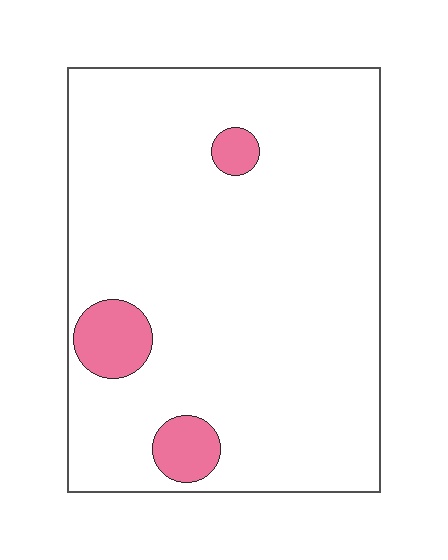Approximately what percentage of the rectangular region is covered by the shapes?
Approximately 10%.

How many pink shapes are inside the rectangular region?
3.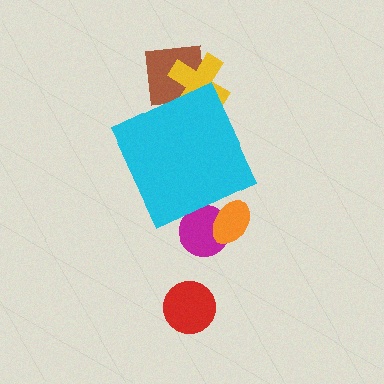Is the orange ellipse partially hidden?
Yes, the orange ellipse is partially hidden behind the cyan diamond.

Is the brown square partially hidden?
Yes, the brown square is partially hidden behind the cyan diamond.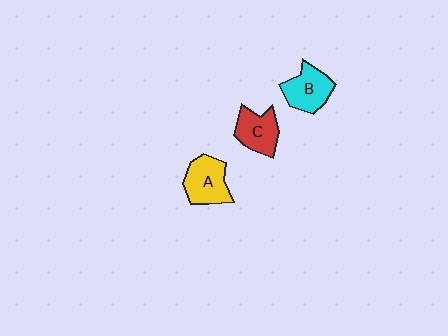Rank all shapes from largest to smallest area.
From largest to smallest: A (yellow), B (cyan), C (red).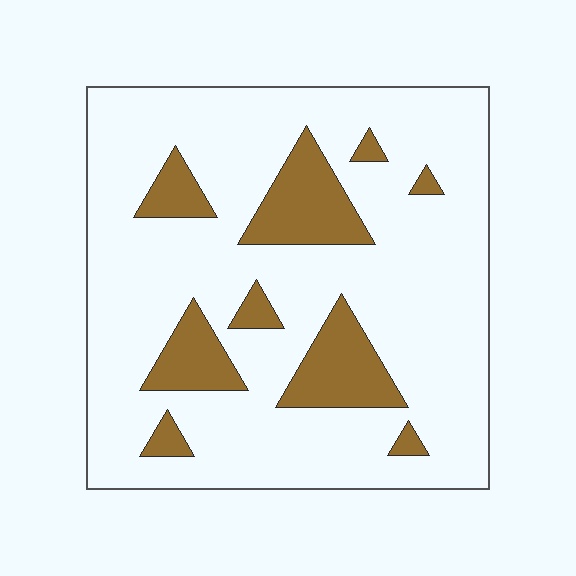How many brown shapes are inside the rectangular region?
9.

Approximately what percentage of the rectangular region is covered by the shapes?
Approximately 20%.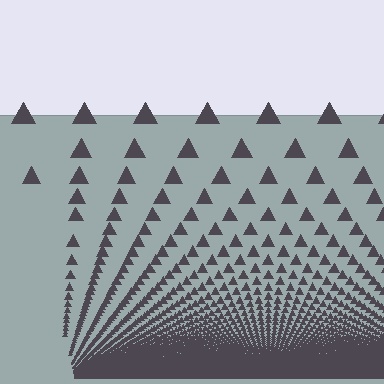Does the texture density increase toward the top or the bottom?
Density increases toward the bottom.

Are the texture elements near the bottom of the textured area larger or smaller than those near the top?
Smaller. The gradient is inverted — elements near the bottom are smaller and denser.